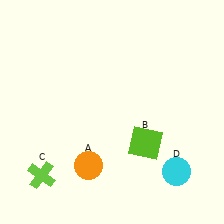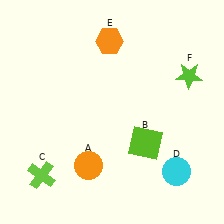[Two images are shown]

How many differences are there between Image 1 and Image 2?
There are 2 differences between the two images.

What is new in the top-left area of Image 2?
An orange hexagon (E) was added in the top-left area of Image 2.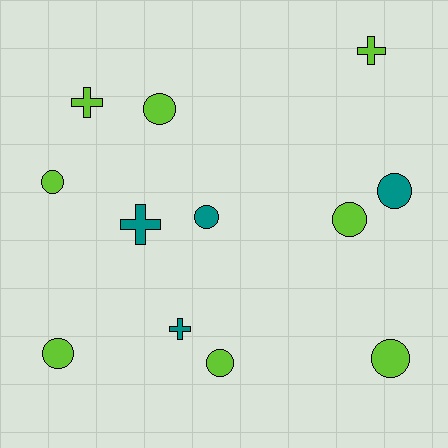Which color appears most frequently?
Lime, with 8 objects.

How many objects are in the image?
There are 12 objects.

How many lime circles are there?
There are 6 lime circles.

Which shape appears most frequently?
Circle, with 8 objects.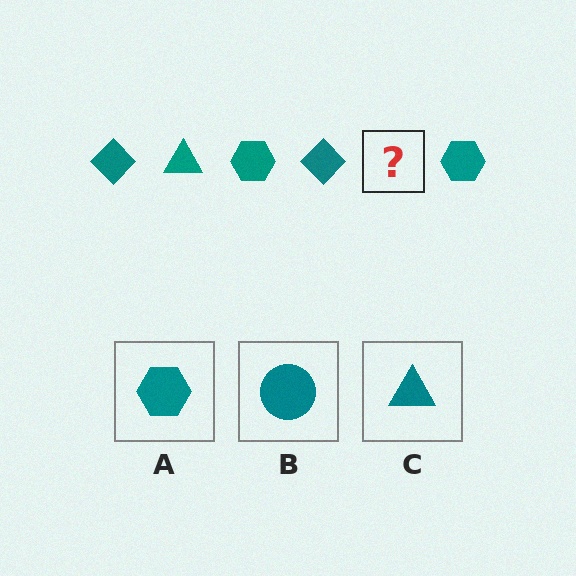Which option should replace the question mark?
Option C.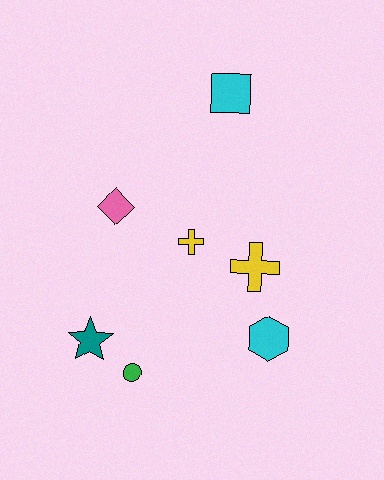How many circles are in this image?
There is 1 circle.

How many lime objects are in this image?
There are no lime objects.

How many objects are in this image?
There are 7 objects.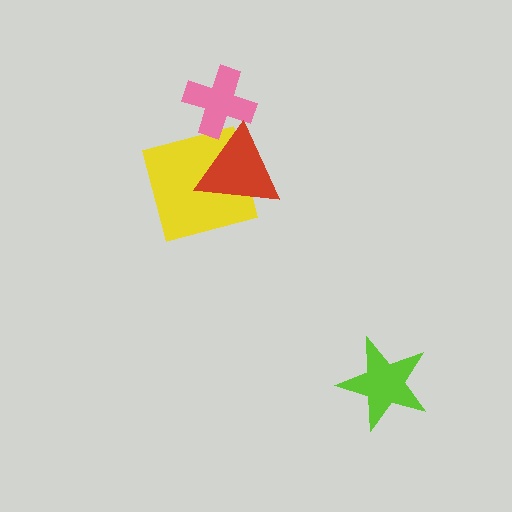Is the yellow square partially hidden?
Yes, it is partially covered by another shape.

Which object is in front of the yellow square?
The red triangle is in front of the yellow square.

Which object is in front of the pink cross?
The red triangle is in front of the pink cross.